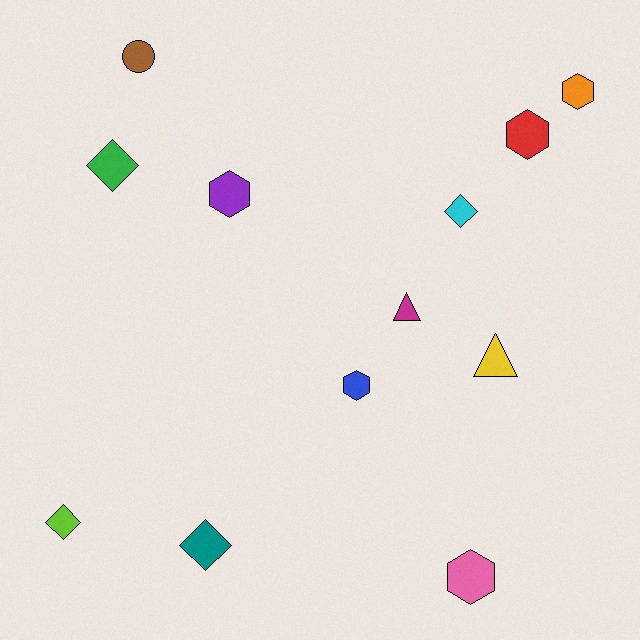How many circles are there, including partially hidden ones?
There is 1 circle.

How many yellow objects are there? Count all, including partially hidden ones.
There is 1 yellow object.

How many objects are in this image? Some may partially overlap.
There are 12 objects.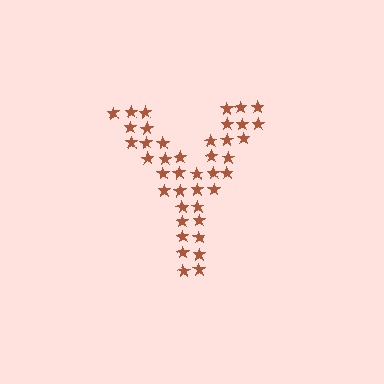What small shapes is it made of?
It is made of small stars.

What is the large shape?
The large shape is the letter Y.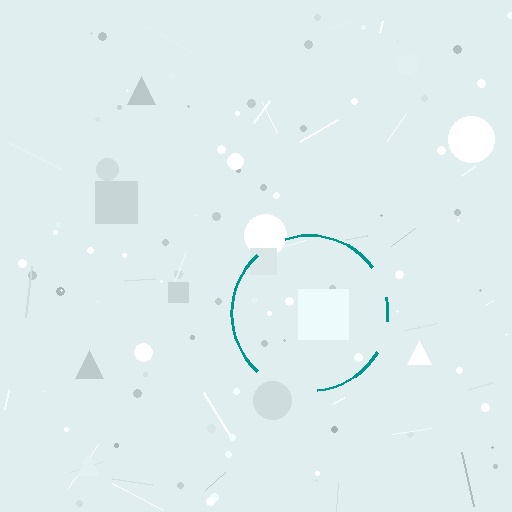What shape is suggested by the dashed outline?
The dashed outline suggests a circle.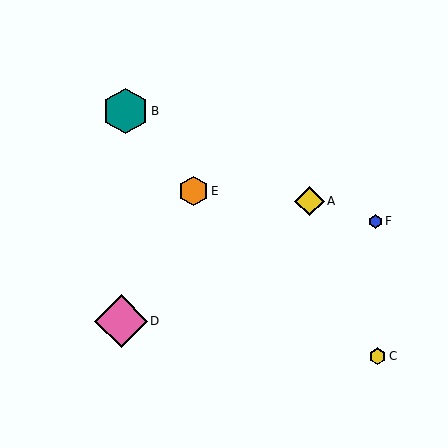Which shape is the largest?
The pink diamond (labeled D) is the largest.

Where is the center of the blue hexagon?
The center of the blue hexagon is at (375, 221).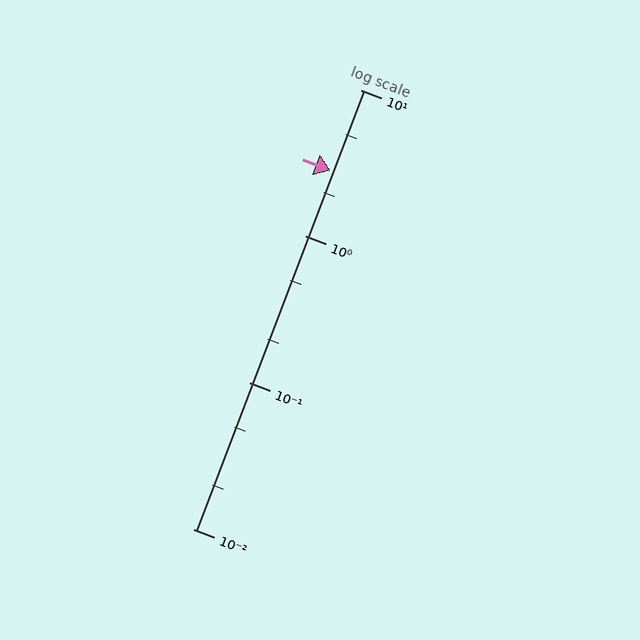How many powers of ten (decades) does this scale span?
The scale spans 3 decades, from 0.01 to 10.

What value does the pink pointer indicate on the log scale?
The pointer indicates approximately 2.8.